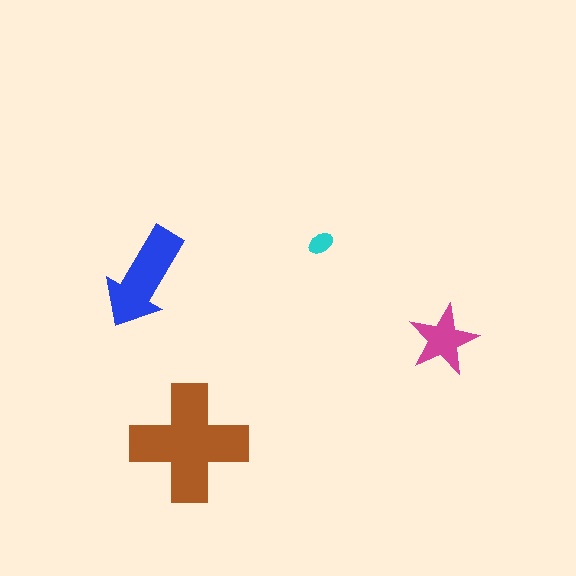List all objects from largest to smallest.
The brown cross, the blue arrow, the magenta star, the cyan ellipse.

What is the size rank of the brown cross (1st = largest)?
1st.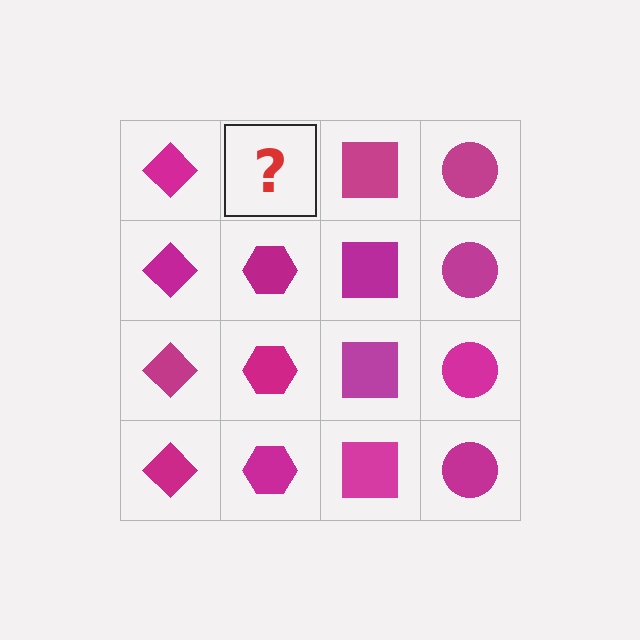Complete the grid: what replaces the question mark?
The question mark should be replaced with a magenta hexagon.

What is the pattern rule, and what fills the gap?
The rule is that each column has a consistent shape. The gap should be filled with a magenta hexagon.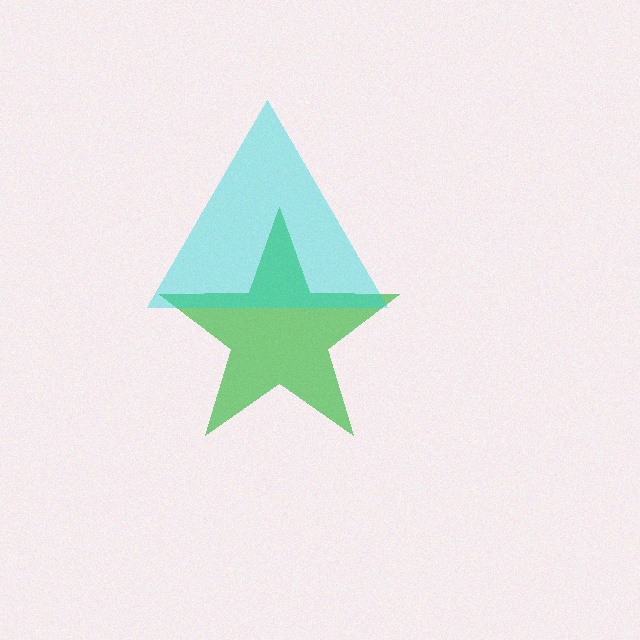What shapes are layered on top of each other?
The layered shapes are: a green star, a cyan triangle.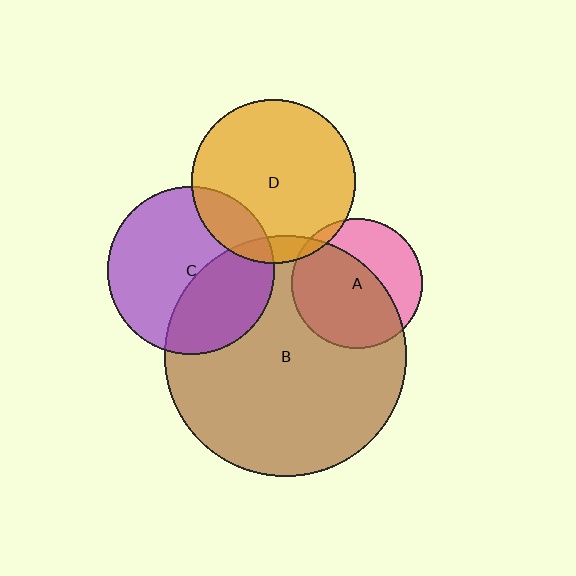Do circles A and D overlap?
Yes.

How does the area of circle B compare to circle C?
Approximately 2.1 times.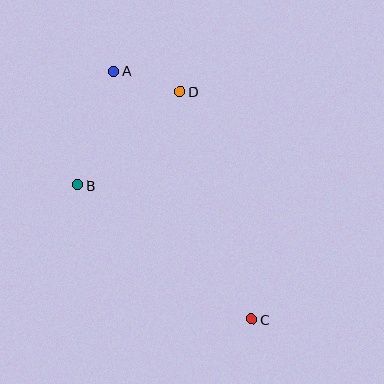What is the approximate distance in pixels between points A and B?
The distance between A and B is approximately 119 pixels.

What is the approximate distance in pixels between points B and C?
The distance between B and C is approximately 220 pixels.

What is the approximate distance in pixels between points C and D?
The distance between C and D is approximately 239 pixels.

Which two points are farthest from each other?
Points A and C are farthest from each other.